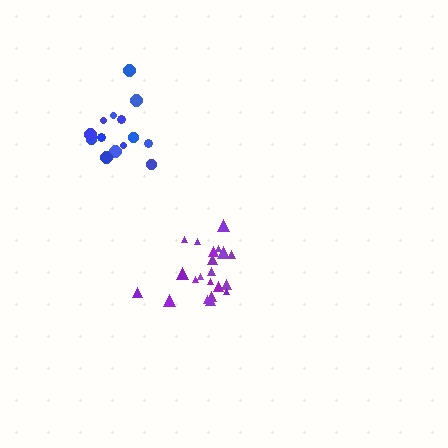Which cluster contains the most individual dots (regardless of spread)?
Purple (21).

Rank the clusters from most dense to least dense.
purple, blue.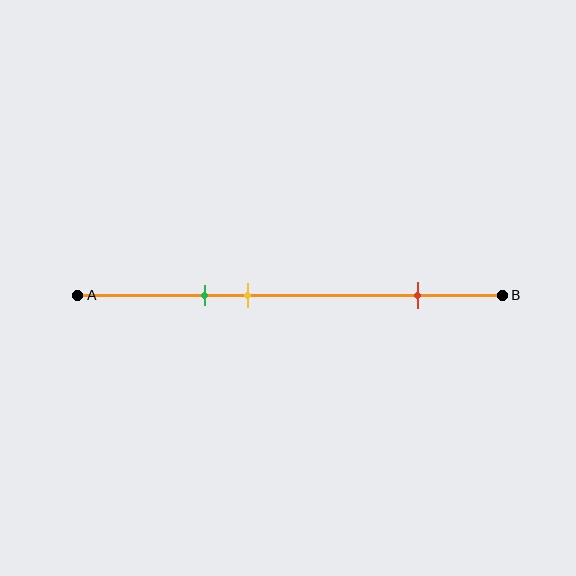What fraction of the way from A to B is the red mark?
The red mark is approximately 80% (0.8) of the way from A to B.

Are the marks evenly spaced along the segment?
No, the marks are not evenly spaced.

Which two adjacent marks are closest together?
The green and yellow marks are the closest adjacent pair.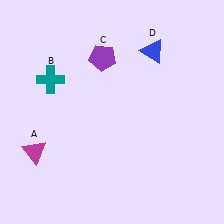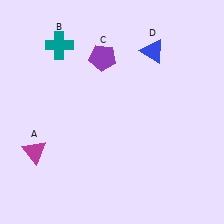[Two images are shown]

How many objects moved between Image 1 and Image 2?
1 object moved between the two images.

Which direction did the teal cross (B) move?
The teal cross (B) moved up.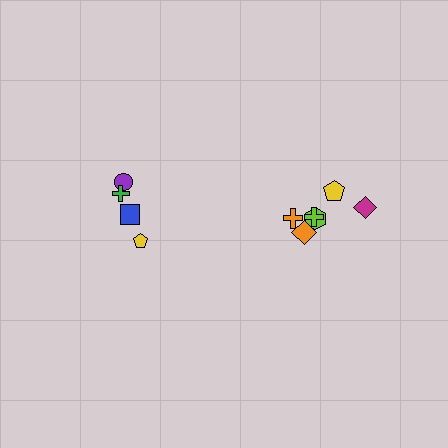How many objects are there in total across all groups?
There are 10 objects.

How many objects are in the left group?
There are 4 objects.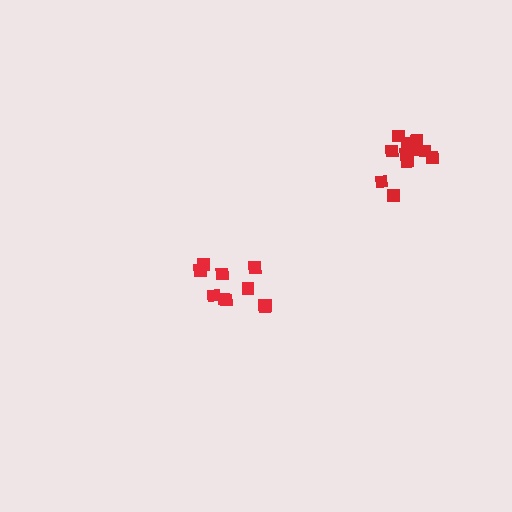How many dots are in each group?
Group 1: 10 dots, Group 2: 13 dots (23 total).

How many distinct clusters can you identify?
There are 2 distinct clusters.